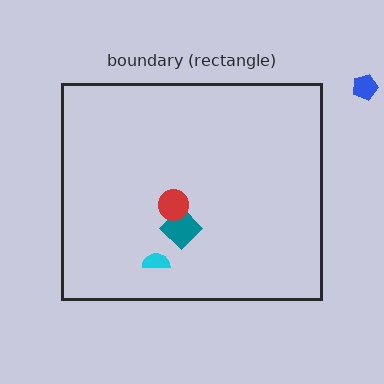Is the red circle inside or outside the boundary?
Inside.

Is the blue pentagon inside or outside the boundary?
Outside.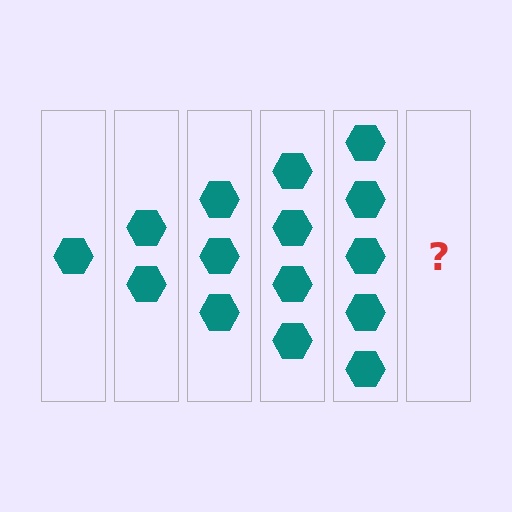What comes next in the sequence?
The next element should be 6 hexagons.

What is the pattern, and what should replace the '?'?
The pattern is that each step adds one more hexagon. The '?' should be 6 hexagons.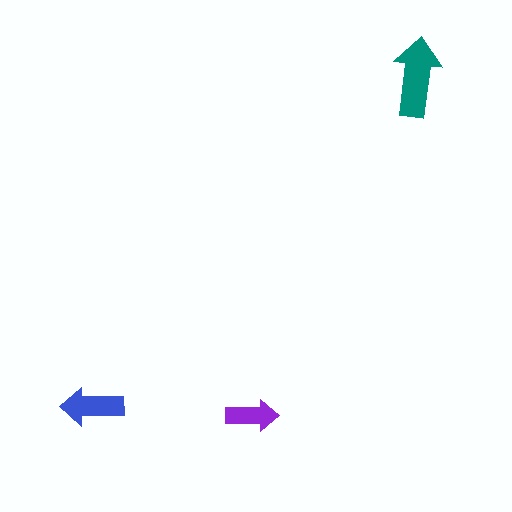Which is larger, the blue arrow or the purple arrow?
The blue one.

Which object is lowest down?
The purple arrow is bottommost.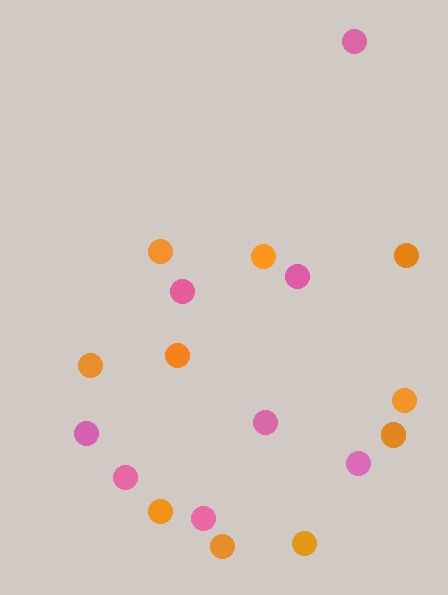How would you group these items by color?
There are 2 groups: one group of orange circles (10) and one group of pink circles (8).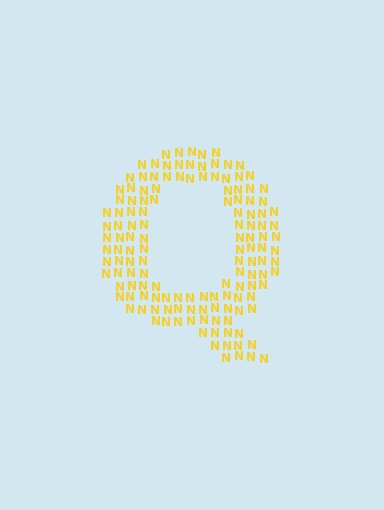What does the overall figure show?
The overall figure shows the letter Q.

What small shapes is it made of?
It is made of small letter N's.